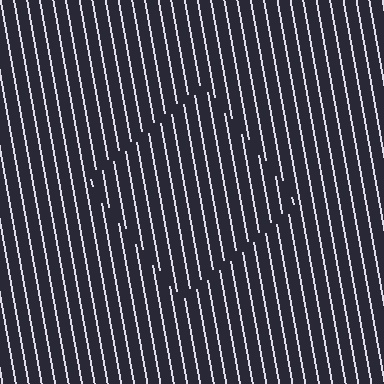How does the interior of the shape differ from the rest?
The interior of the shape contains the same grating, shifted by half a period — the contour is defined by the phase discontinuity where line-ends from the inner and outer gratings abut.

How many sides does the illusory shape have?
4 sides — the line-ends trace a square.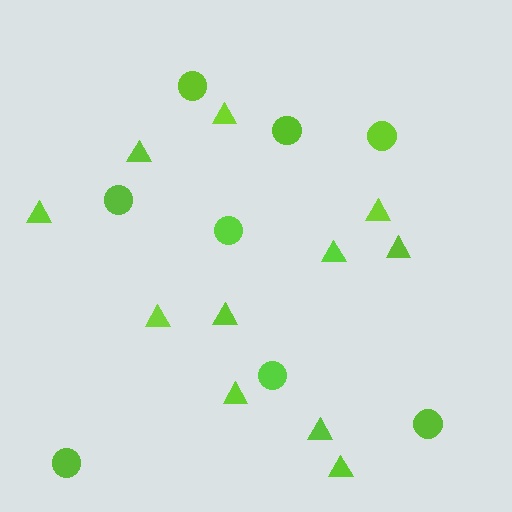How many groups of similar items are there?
There are 2 groups: one group of circles (8) and one group of triangles (11).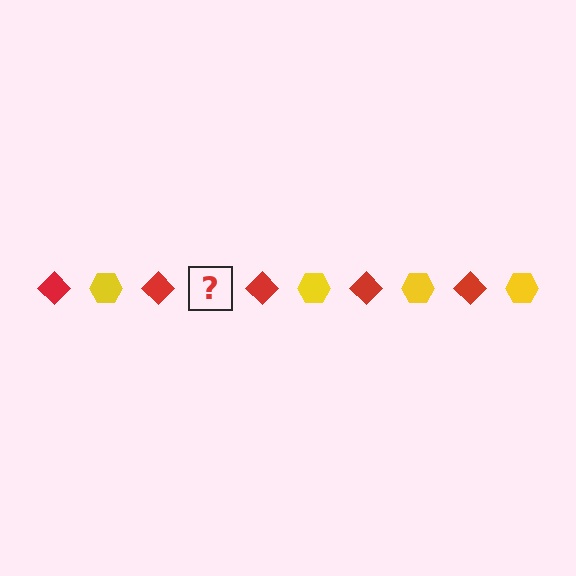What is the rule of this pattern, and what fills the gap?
The rule is that the pattern alternates between red diamond and yellow hexagon. The gap should be filled with a yellow hexagon.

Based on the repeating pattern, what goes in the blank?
The blank should be a yellow hexagon.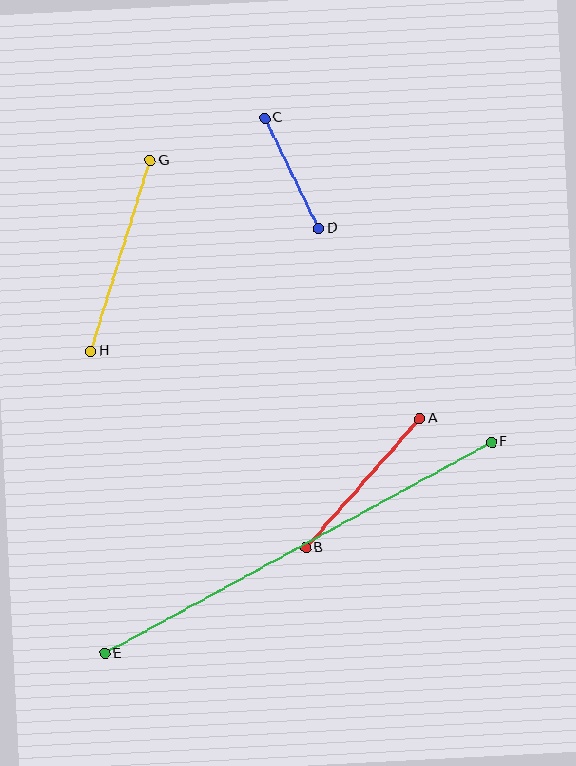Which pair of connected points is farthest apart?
Points E and F are farthest apart.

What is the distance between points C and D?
The distance is approximately 123 pixels.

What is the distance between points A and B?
The distance is approximately 172 pixels.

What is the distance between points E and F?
The distance is approximately 441 pixels.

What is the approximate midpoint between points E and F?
The midpoint is at approximately (298, 548) pixels.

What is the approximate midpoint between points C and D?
The midpoint is at approximately (292, 173) pixels.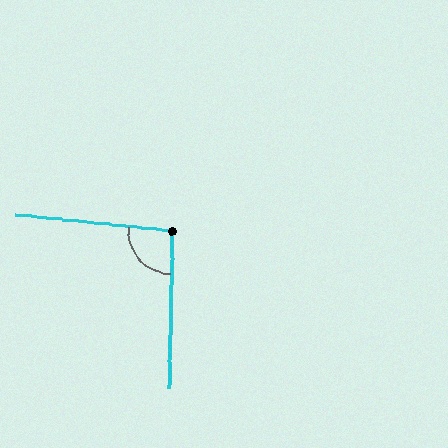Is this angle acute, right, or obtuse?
It is approximately a right angle.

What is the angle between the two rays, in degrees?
Approximately 95 degrees.